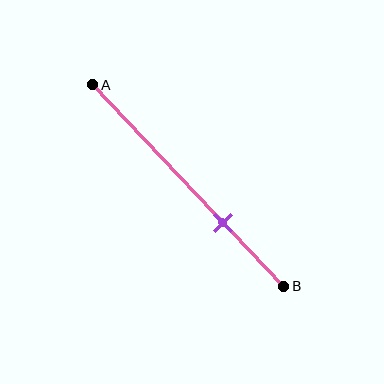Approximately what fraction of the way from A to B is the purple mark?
The purple mark is approximately 70% of the way from A to B.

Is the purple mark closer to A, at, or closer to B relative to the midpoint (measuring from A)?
The purple mark is closer to point B than the midpoint of segment AB.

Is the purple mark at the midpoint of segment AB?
No, the mark is at about 70% from A, not at the 50% midpoint.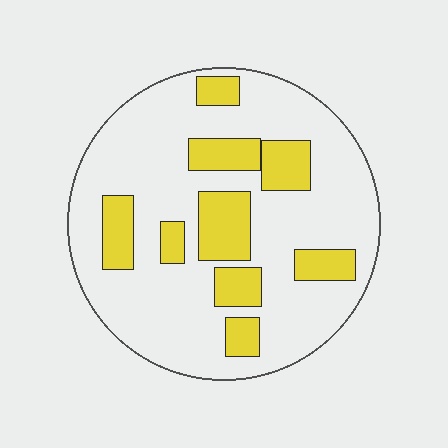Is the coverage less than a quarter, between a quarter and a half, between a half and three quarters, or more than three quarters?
Less than a quarter.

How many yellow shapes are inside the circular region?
9.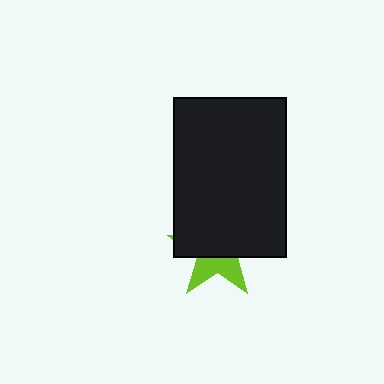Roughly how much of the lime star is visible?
A small part of it is visible (roughly 38%).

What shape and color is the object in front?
The object in front is a black rectangle.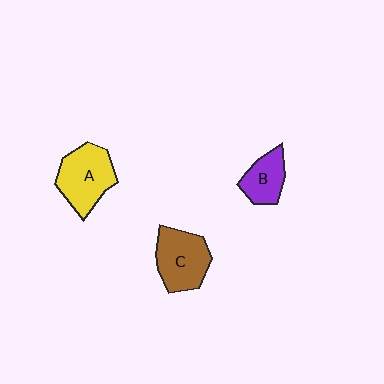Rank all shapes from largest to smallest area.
From largest to smallest: A (yellow), C (brown), B (purple).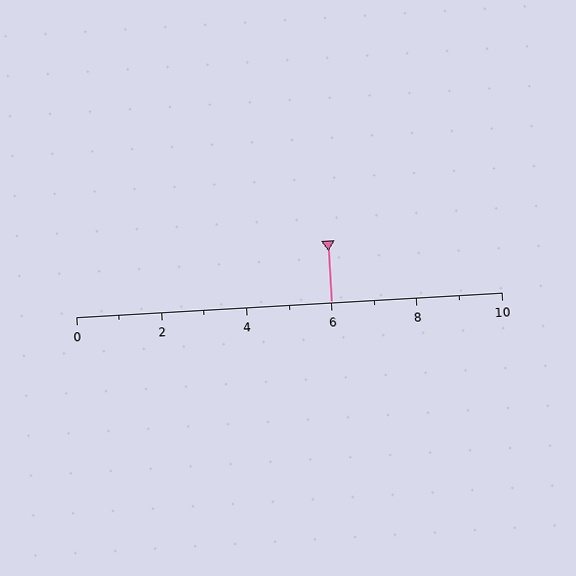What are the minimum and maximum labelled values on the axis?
The axis runs from 0 to 10.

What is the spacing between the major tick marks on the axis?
The major ticks are spaced 2 apart.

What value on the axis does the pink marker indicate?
The marker indicates approximately 6.